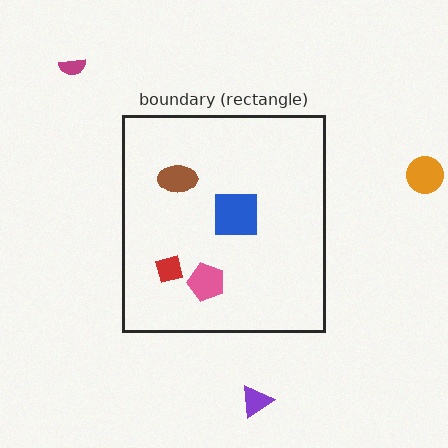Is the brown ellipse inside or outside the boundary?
Inside.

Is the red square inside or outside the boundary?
Inside.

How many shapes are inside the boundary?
4 inside, 3 outside.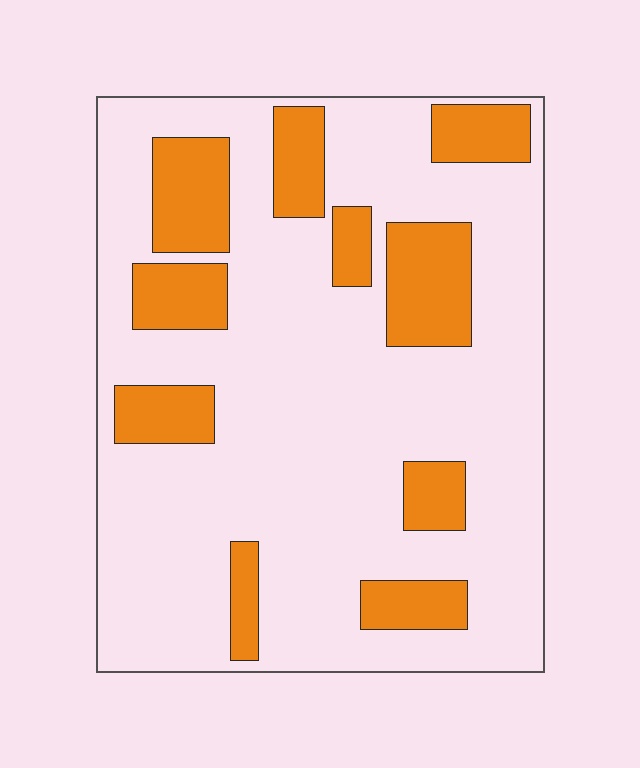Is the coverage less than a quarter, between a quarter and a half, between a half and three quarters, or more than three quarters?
Less than a quarter.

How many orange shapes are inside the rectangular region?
10.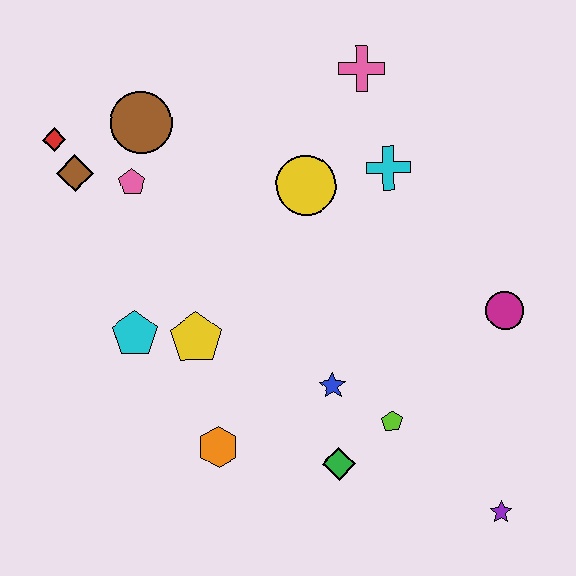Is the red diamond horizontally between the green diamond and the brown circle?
No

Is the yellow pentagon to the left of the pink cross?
Yes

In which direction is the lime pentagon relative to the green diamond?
The lime pentagon is to the right of the green diamond.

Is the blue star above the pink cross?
No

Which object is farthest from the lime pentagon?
The red diamond is farthest from the lime pentagon.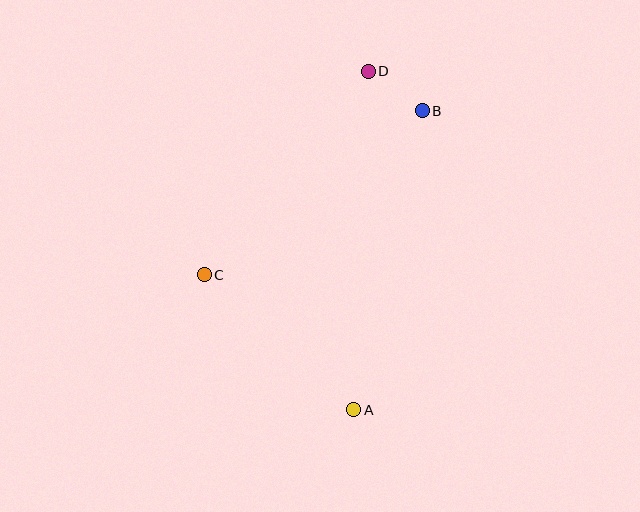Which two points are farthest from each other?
Points A and D are farthest from each other.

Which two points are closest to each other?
Points B and D are closest to each other.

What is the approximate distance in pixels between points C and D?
The distance between C and D is approximately 261 pixels.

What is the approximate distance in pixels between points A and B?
The distance between A and B is approximately 307 pixels.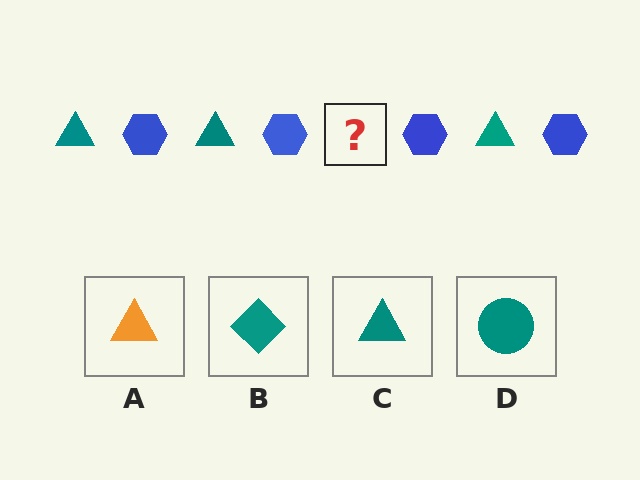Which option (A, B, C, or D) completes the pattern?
C.